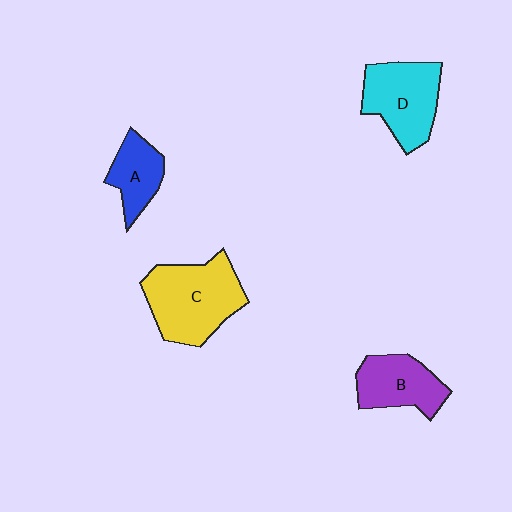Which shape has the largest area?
Shape C (yellow).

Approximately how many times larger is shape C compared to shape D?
Approximately 1.2 times.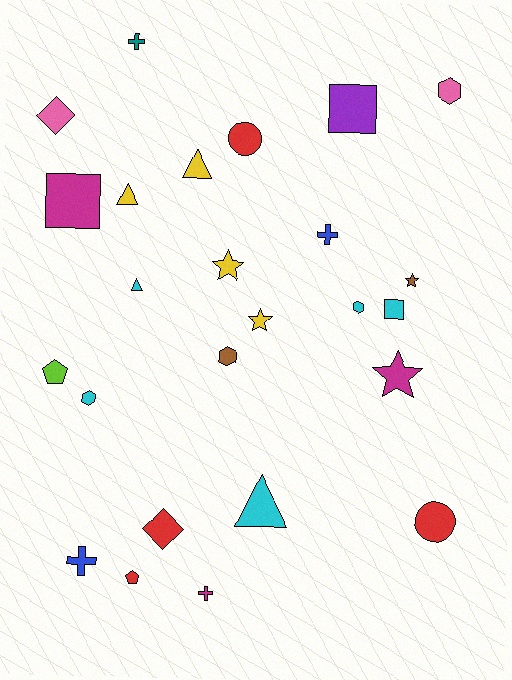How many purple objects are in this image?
There is 1 purple object.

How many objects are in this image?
There are 25 objects.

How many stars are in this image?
There are 4 stars.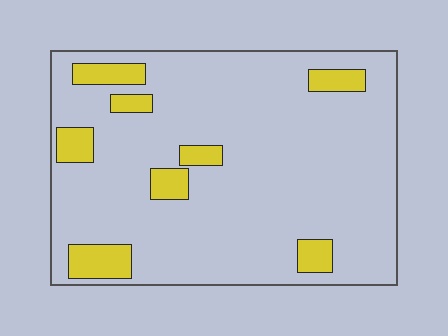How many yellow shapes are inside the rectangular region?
8.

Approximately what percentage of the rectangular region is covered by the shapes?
Approximately 15%.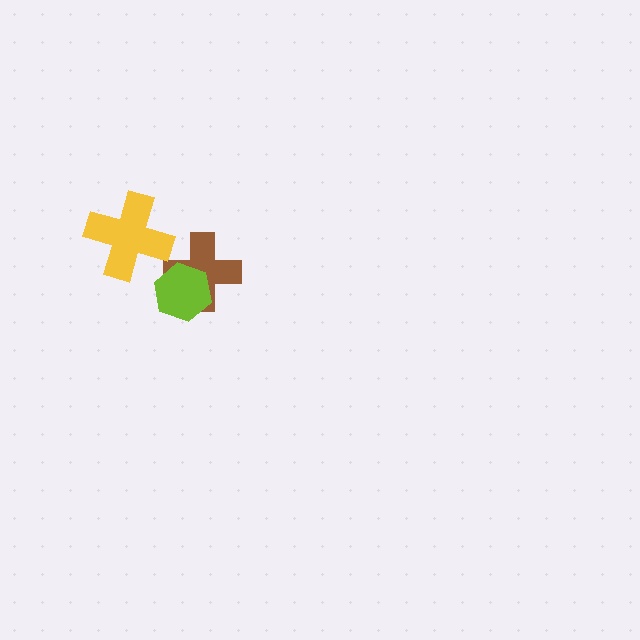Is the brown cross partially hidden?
Yes, it is partially covered by another shape.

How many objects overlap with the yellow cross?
0 objects overlap with the yellow cross.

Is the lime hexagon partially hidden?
No, no other shape covers it.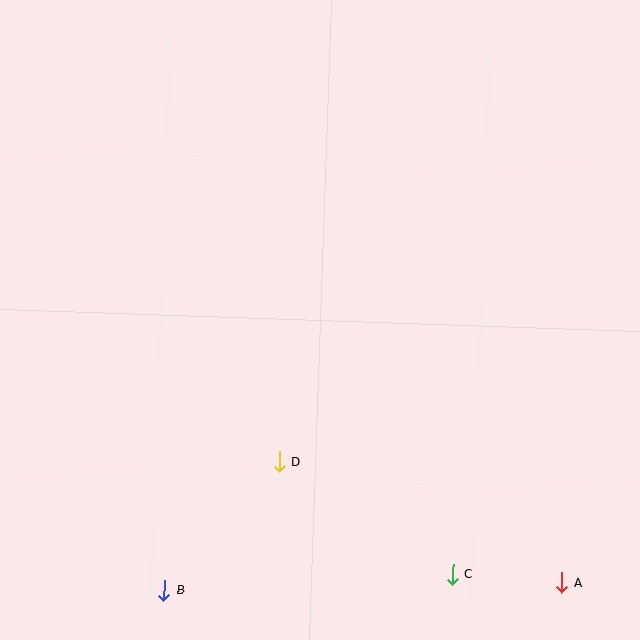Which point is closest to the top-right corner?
Point D is closest to the top-right corner.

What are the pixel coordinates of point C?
Point C is at (453, 574).